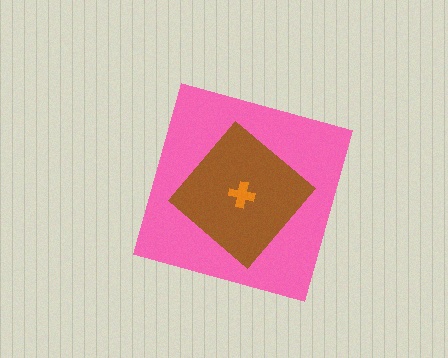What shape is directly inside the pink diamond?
The brown diamond.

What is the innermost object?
The orange cross.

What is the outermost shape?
The pink diamond.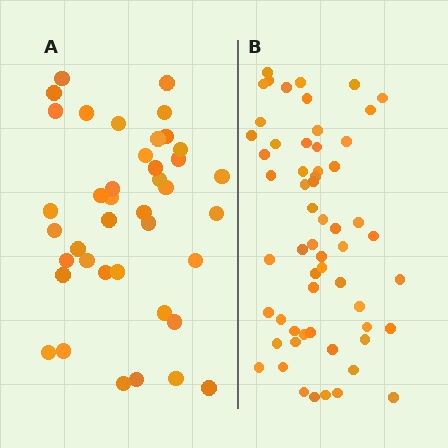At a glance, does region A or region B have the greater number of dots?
Region B (the right region) has more dots.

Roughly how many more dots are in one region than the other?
Region B has approximately 20 more dots than region A.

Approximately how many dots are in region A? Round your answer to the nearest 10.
About 40 dots.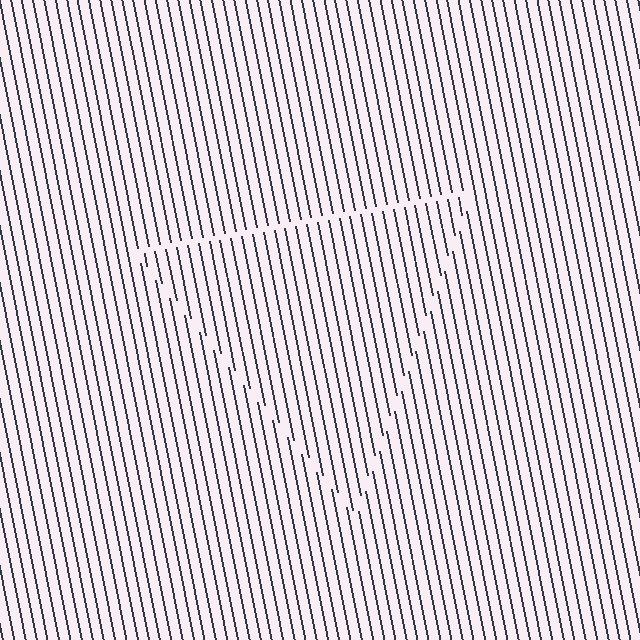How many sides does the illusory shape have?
3 sides — the line-ends trace a triangle.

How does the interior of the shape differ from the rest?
The interior of the shape contains the same grating, shifted by half a period — the contour is defined by the phase discontinuity where line-ends from the inner and outer gratings abut.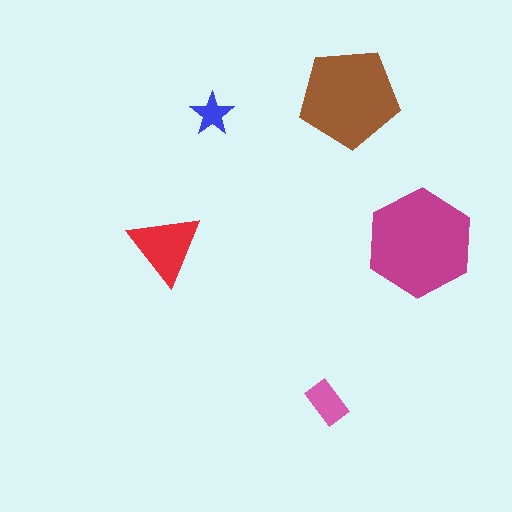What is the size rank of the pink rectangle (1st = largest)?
4th.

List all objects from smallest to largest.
The blue star, the pink rectangle, the red triangle, the brown pentagon, the magenta hexagon.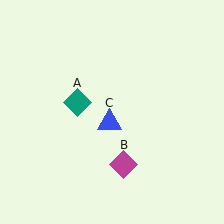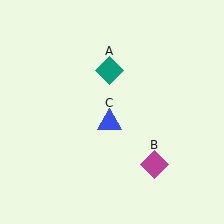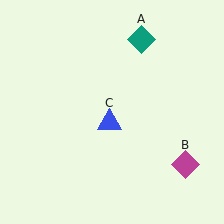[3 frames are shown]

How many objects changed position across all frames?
2 objects changed position: teal diamond (object A), magenta diamond (object B).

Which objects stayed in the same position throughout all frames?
Blue triangle (object C) remained stationary.